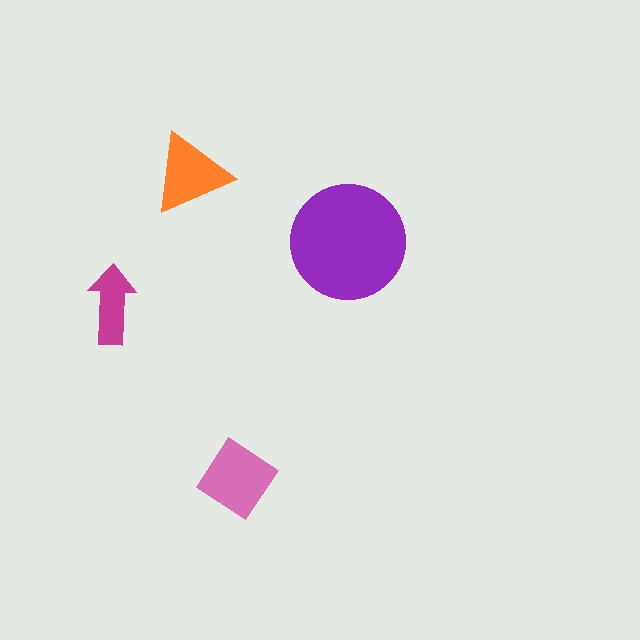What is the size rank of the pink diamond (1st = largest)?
2nd.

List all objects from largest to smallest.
The purple circle, the pink diamond, the orange triangle, the magenta arrow.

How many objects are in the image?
There are 4 objects in the image.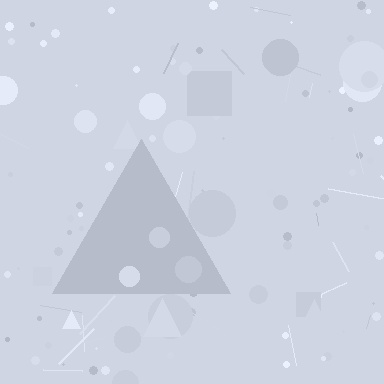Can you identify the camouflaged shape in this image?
The camouflaged shape is a triangle.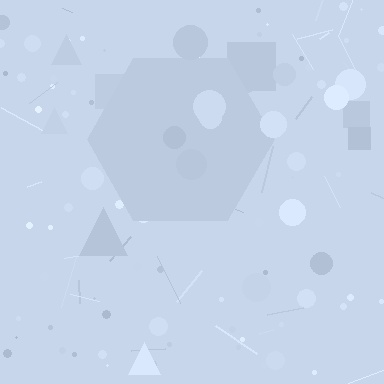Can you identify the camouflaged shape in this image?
The camouflaged shape is a hexagon.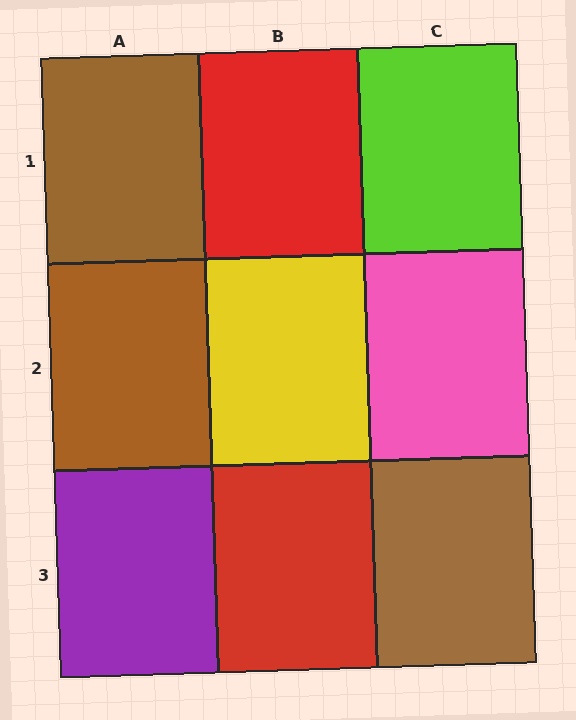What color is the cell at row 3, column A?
Purple.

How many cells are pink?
1 cell is pink.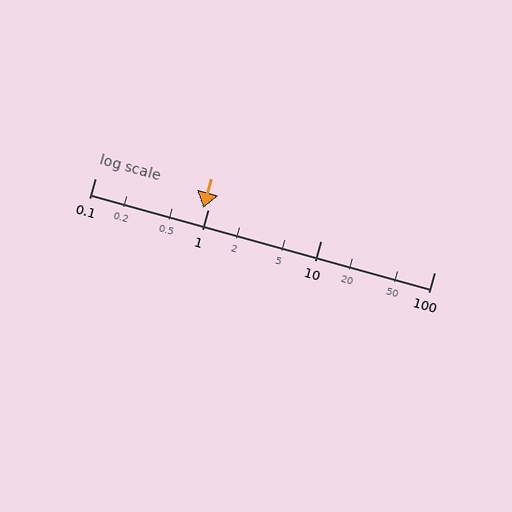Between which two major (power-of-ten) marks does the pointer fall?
The pointer is between 0.1 and 1.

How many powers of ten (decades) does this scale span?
The scale spans 3 decades, from 0.1 to 100.